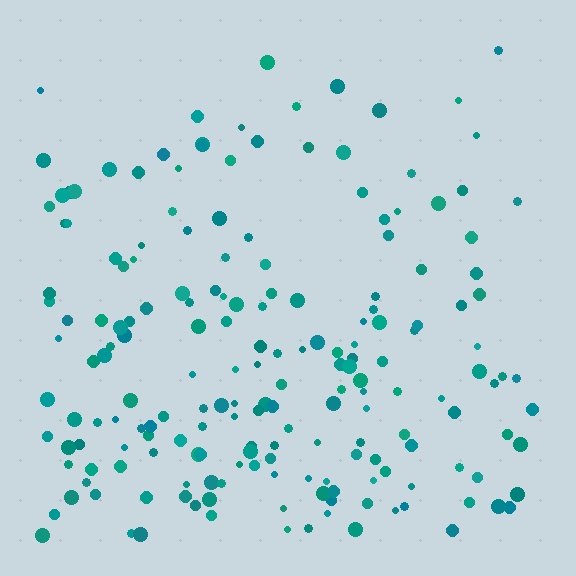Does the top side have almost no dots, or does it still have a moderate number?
Still a moderate number, just noticeably fewer than the bottom.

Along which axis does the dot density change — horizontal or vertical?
Vertical.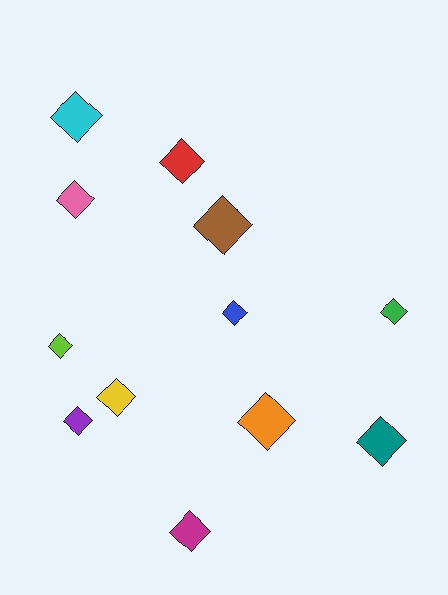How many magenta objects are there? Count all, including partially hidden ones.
There is 1 magenta object.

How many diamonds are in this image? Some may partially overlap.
There are 12 diamonds.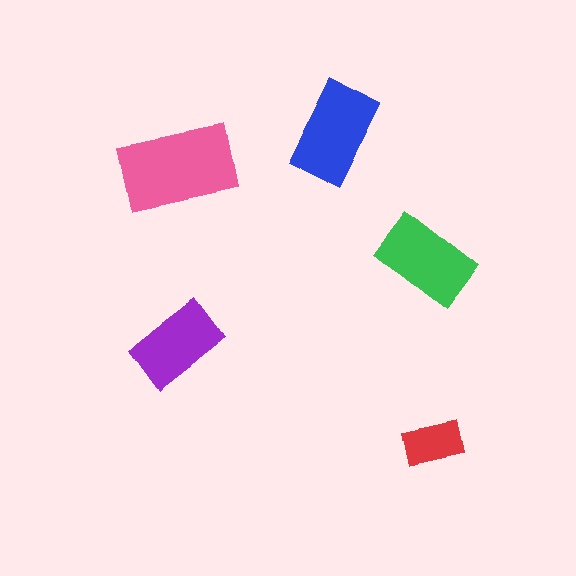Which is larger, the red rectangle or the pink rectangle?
The pink one.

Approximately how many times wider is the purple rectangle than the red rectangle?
About 1.5 times wider.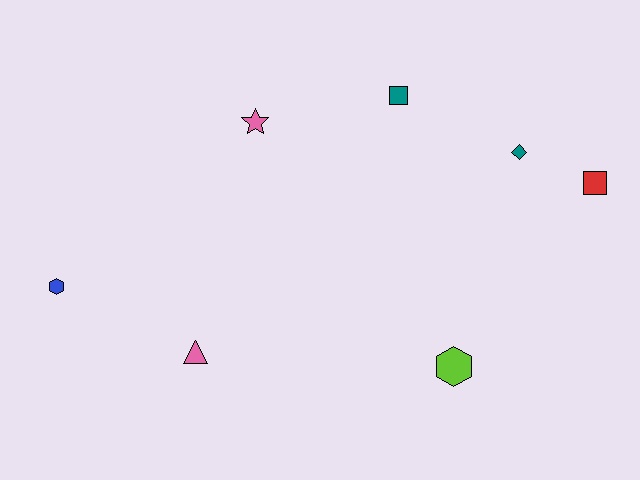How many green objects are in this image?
There are no green objects.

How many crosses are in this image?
There are no crosses.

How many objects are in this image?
There are 7 objects.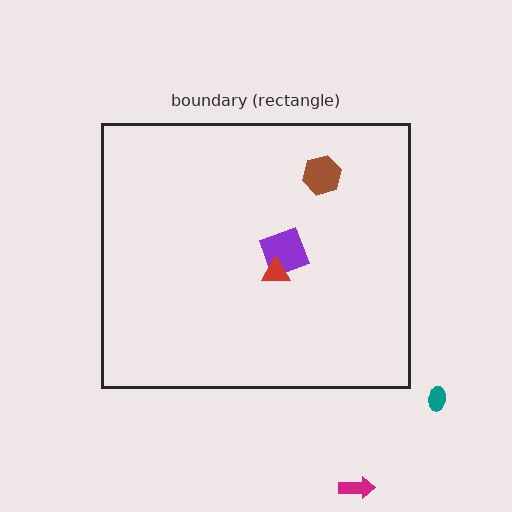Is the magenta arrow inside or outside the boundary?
Outside.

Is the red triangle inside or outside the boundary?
Inside.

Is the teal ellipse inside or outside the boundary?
Outside.